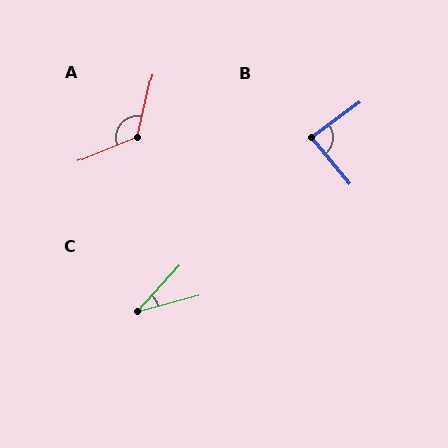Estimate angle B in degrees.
Approximately 87 degrees.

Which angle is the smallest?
C, at approximately 33 degrees.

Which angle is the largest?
A, at approximately 126 degrees.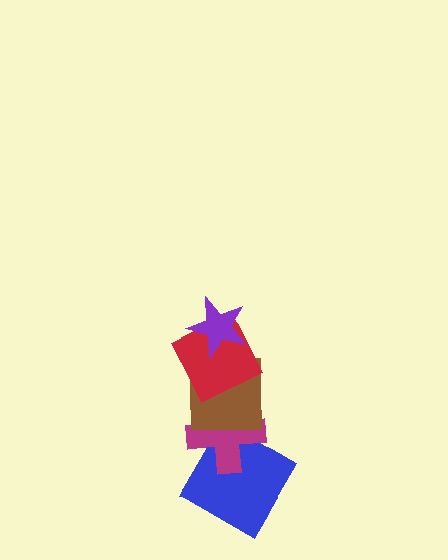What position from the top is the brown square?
The brown square is 3rd from the top.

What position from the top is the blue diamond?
The blue diamond is 5th from the top.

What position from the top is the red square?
The red square is 2nd from the top.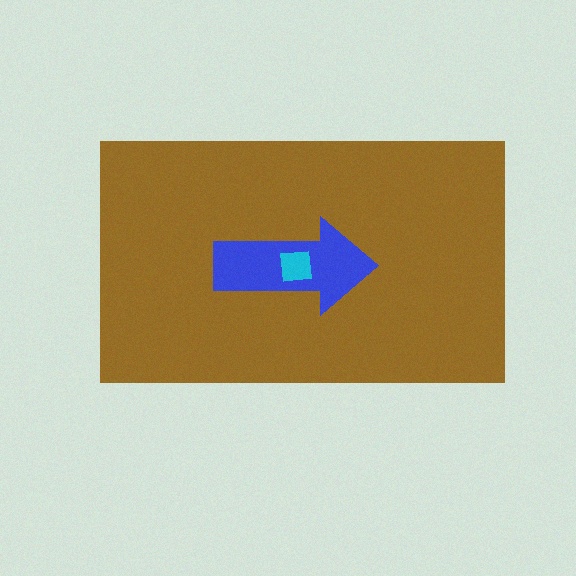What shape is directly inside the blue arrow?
The cyan square.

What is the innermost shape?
The cyan square.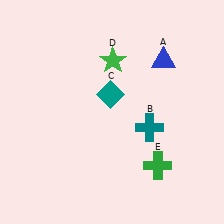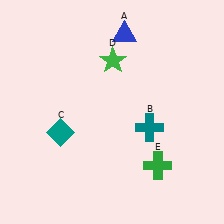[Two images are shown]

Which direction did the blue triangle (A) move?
The blue triangle (A) moved left.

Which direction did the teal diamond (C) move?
The teal diamond (C) moved left.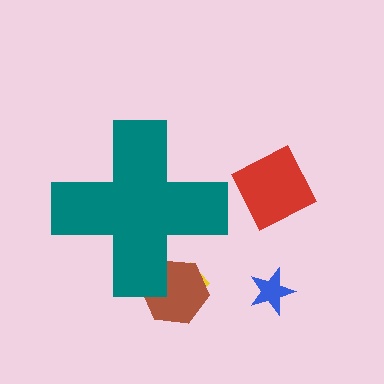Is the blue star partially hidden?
No, the blue star is fully visible.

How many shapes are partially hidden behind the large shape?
2 shapes are partially hidden.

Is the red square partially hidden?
No, the red square is fully visible.